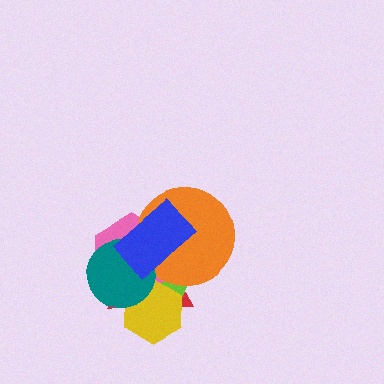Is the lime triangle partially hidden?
Yes, it is partially covered by another shape.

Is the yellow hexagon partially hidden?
Yes, it is partially covered by another shape.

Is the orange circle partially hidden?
Yes, it is partially covered by another shape.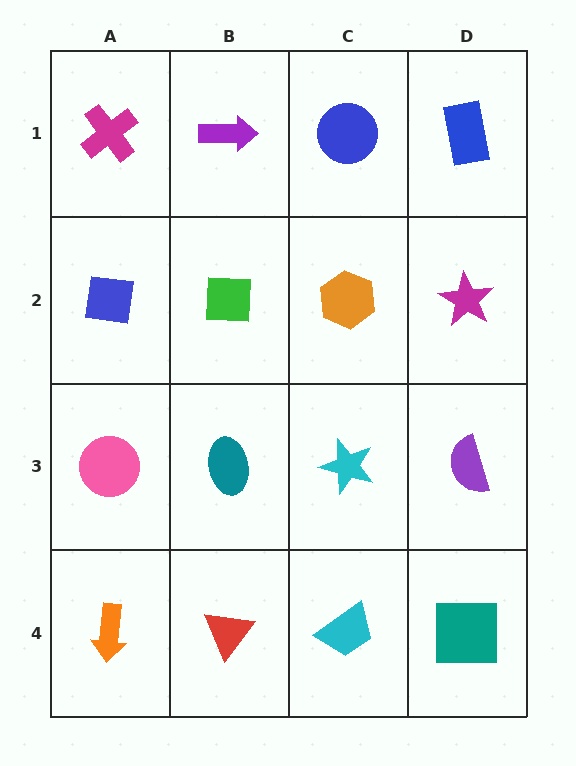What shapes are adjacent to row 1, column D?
A magenta star (row 2, column D), a blue circle (row 1, column C).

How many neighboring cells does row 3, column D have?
3.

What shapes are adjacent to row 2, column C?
A blue circle (row 1, column C), a cyan star (row 3, column C), a green square (row 2, column B), a magenta star (row 2, column D).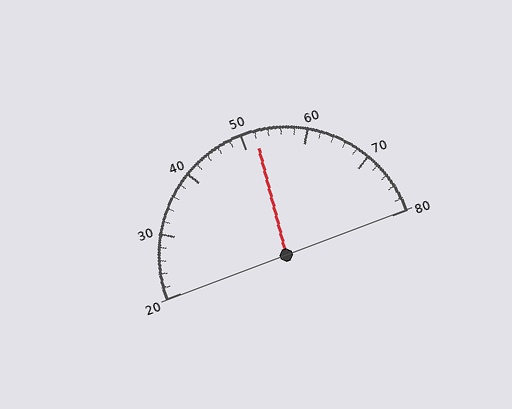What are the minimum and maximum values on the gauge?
The gauge ranges from 20 to 80.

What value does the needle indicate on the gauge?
The needle indicates approximately 52.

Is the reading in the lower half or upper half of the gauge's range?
The reading is in the upper half of the range (20 to 80).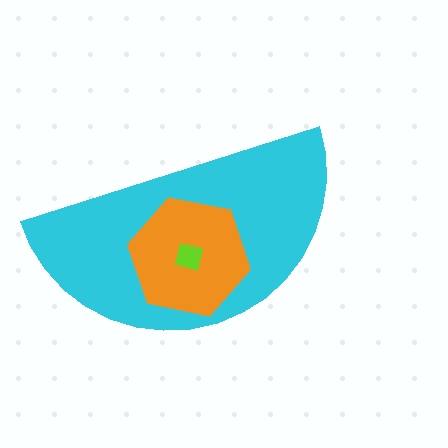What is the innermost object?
The lime square.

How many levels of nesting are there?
3.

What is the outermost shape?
The cyan semicircle.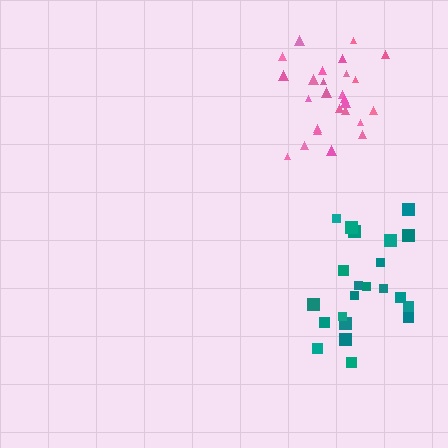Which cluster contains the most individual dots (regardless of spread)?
Pink (26).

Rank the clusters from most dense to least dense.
pink, teal.